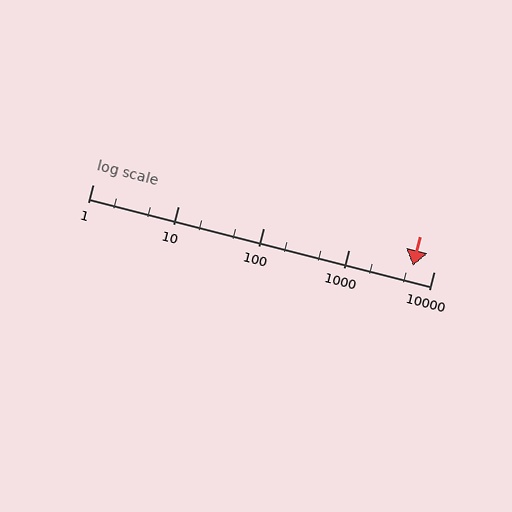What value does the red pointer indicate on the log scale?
The pointer indicates approximately 5700.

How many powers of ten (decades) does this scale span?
The scale spans 4 decades, from 1 to 10000.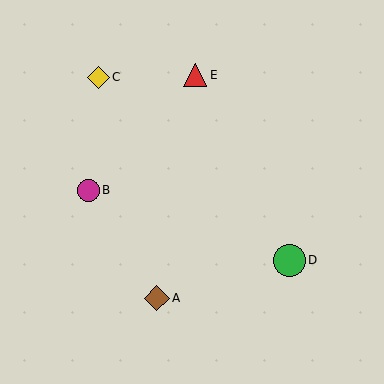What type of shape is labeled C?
Shape C is a yellow diamond.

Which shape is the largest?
The green circle (labeled D) is the largest.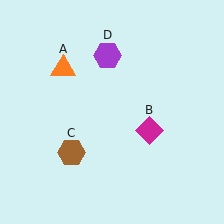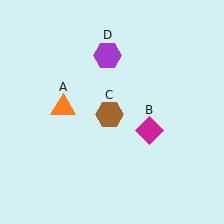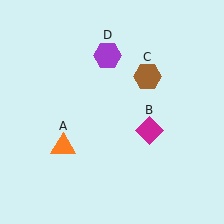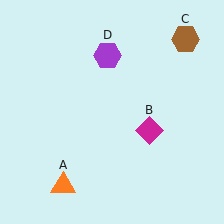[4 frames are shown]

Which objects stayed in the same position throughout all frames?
Magenta diamond (object B) and purple hexagon (object D) remained stationary.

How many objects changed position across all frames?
2 objects changed position: orange triangle (object A), brown hexagon (object C).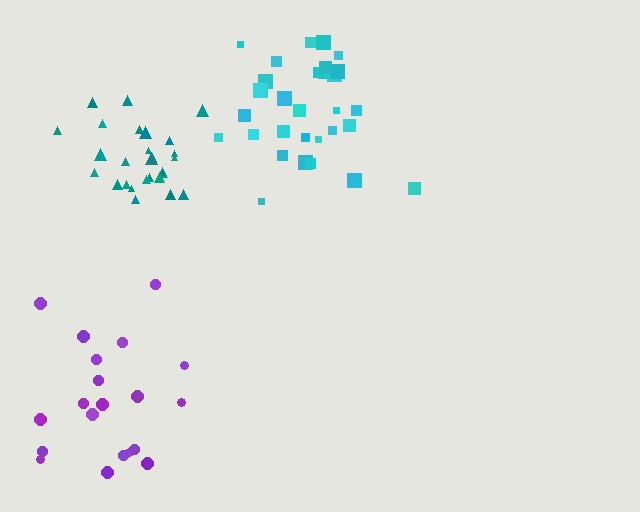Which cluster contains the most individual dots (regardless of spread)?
Cyan (31).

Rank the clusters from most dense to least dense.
teal, cyan, purple.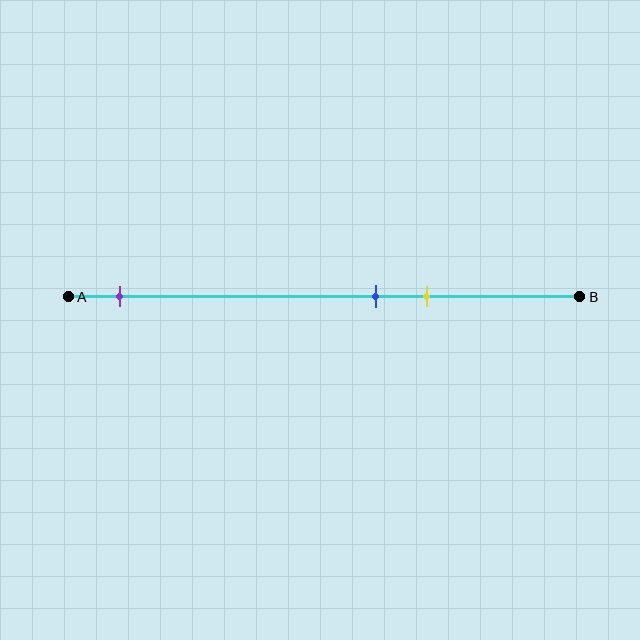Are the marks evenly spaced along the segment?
No, the marks are not evenly spaced.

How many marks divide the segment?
There are 3 marks dividing the segment.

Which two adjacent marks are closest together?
The blue and yellow marks are the closest adjacent pair.